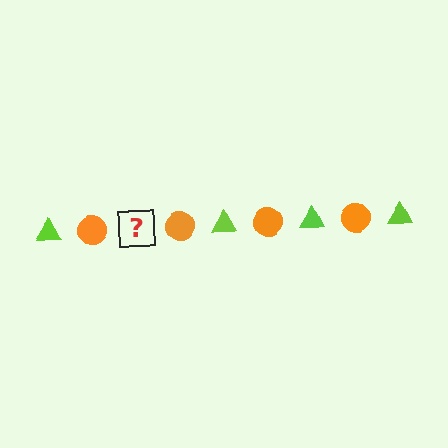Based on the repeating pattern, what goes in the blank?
The blank should be a lime triangle.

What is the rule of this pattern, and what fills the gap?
The rule is that the pattern alternates between lime triangle and orange circle. The gap should be filled with a lime triangle.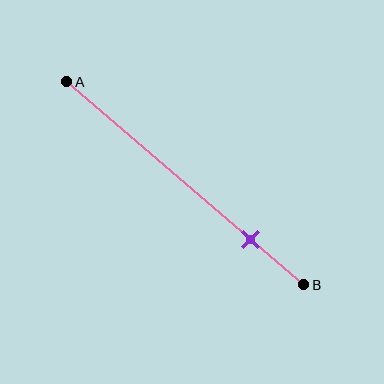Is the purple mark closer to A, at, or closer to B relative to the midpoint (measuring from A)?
The purple mark is closer to point B than the midpoint of segment AB.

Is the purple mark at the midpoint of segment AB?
No, the mark is at about 80% from A, not at the 50% midpoint.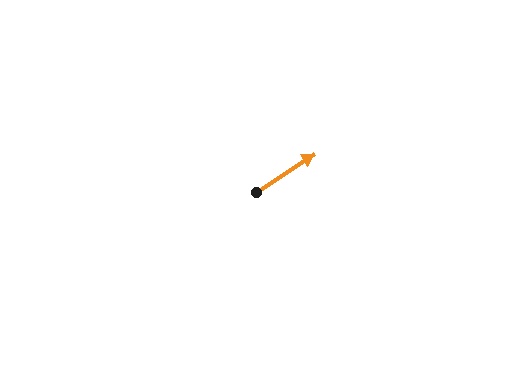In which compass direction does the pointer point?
Northeast.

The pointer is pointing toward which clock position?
Roughly 2 o'clock.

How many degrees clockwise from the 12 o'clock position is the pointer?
Approximately 57 degrees.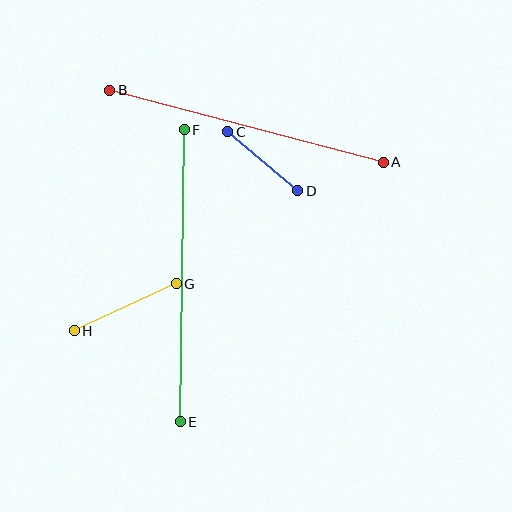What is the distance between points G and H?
The distance is approximately 112 pixels.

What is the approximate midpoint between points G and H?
The midpoint is at approximately (125, 307) pixels.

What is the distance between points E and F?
The distance is approximately 292 pixels.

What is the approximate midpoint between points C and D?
The midpoint is at approximately (263, 161) pixels.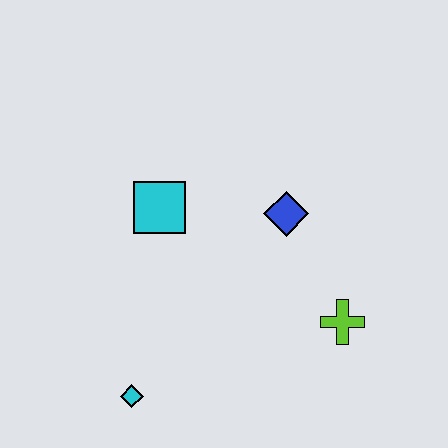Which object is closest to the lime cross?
The blue diamond is closest to the lime cross.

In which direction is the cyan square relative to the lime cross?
The cyan square is to the left of the lime cross.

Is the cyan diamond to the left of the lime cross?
Yes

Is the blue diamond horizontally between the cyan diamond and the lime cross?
Yes